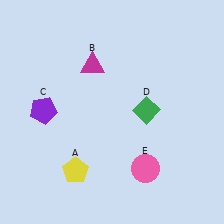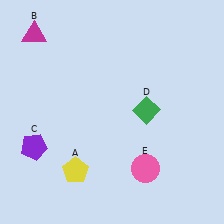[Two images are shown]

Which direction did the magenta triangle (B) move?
The magenta triangle (B) moved left.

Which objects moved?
The objects that moved are: the magenta triangle (B), the purple pentagon (C).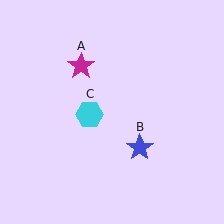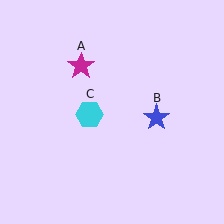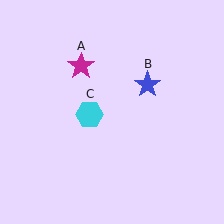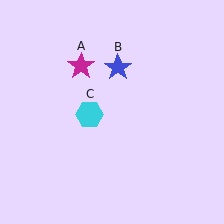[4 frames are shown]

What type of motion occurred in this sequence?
The blue star (object B) rotated counterclockwise around the center of the scene.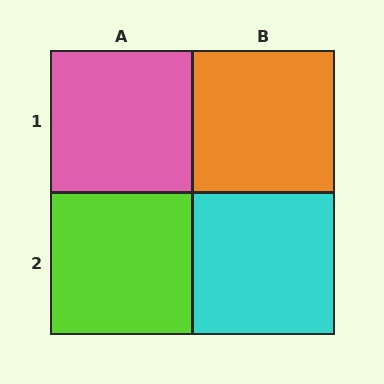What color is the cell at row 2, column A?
Lime.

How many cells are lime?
1 cell is lime.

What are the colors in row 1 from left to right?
Pink, orange.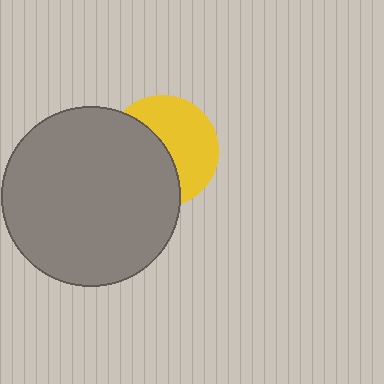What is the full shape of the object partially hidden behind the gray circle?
The partially hidden object is a yellow circle.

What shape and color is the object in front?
The object in front is a gray circle.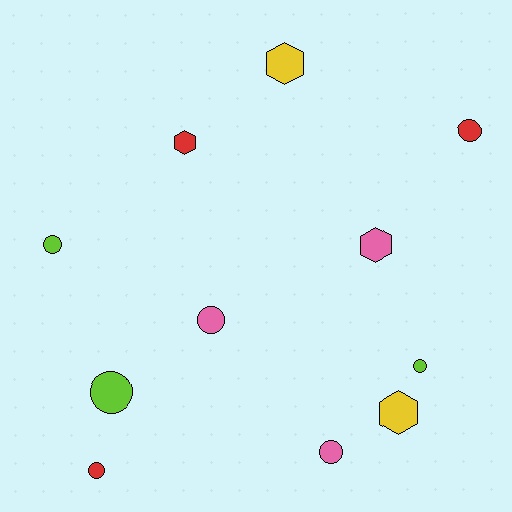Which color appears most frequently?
Lime, with 3 objects.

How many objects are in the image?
There are 11 objects.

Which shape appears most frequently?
Circle, with 7 objects.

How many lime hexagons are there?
There are no lime hexagons.